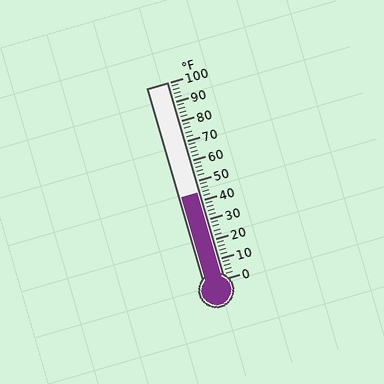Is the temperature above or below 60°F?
The temperature is below 60°F.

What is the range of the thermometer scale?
The thermometer scale ranges from 0°F to 100°F.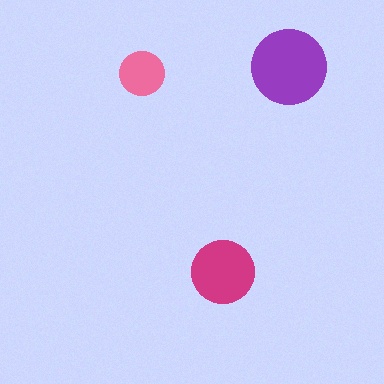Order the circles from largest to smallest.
the purple one, the magenta one, the pink one.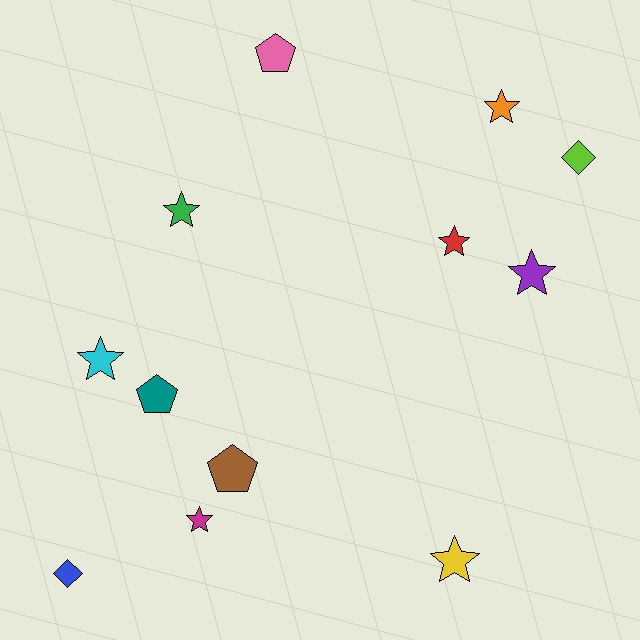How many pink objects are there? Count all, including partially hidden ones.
There is 1 pink object.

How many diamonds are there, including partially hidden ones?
There are 2 diamonds.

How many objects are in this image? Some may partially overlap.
There are 12 objects.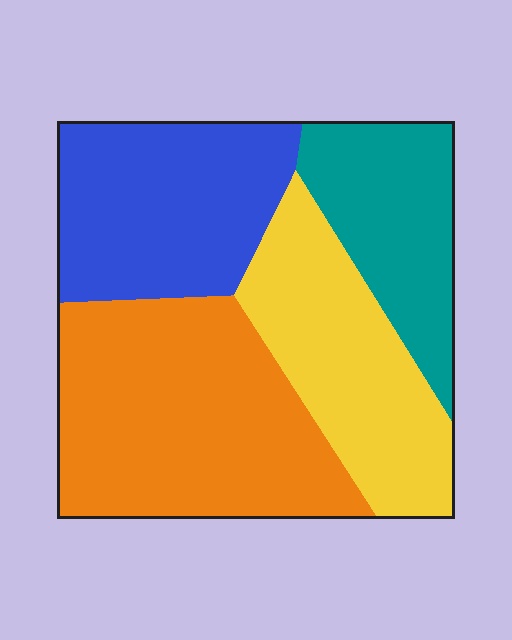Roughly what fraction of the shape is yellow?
Yellow covers around 25% of the shape.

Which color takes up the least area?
Teal, at roughly 20%.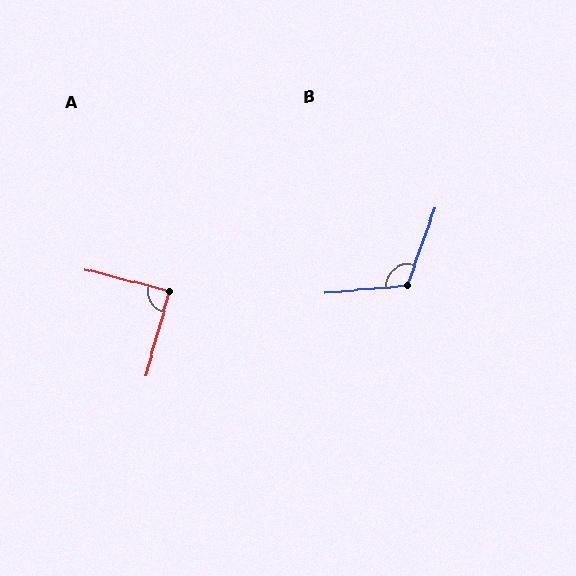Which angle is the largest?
B, at approximately 115 degrees.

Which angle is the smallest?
A, at approximately 89 degrees.